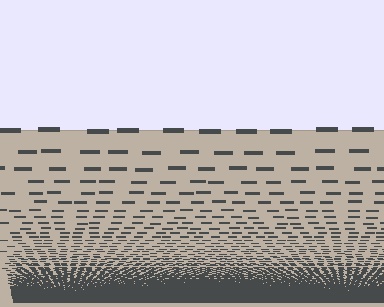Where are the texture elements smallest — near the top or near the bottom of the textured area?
Near the bottom.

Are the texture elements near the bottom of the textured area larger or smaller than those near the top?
Smaller. The gradient is inverted — elements near the bottom are smaller and denser.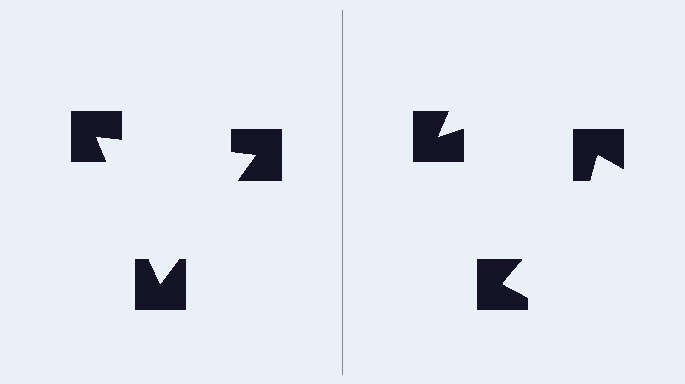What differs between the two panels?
The notched squares are positioned identically on both sides; only the wedge orientations differ. On the left they align to a triangle; on the right they are misaligned.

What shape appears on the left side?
An illusory triangle.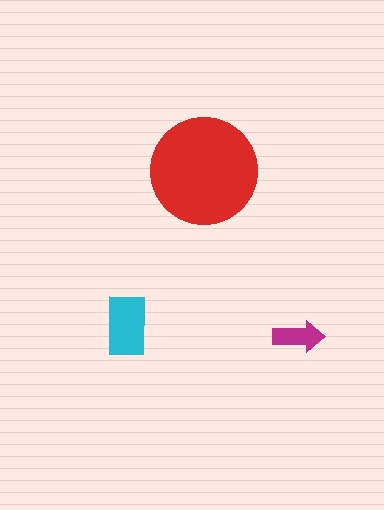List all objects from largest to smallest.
The red circle, the cyan rectangle, the magenta arrow.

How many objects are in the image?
There are 3 objects in the image.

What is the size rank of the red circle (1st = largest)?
1st.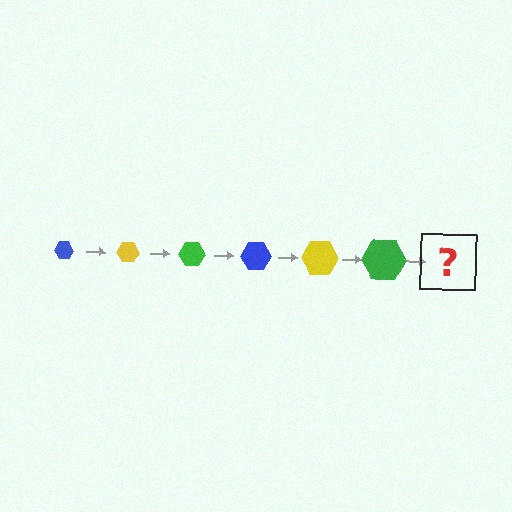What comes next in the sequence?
The next element should be a blue hexagon, larger than the previous one.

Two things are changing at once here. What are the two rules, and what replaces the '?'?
The two rules are that the hexagon grows larger each step and the color cycles through blue, yellow, and green. The '?' should be a blue hexagon, larger than the previous one.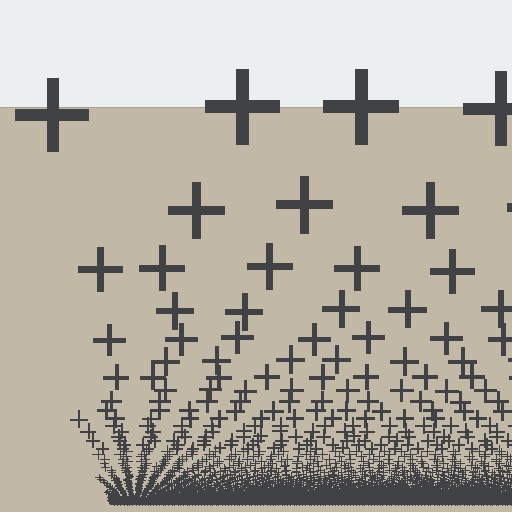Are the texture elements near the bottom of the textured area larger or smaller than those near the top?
Smaller. The gradient is inverted — elements near the bottom are smaller and denser.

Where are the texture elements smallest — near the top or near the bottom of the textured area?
Near the bottom.